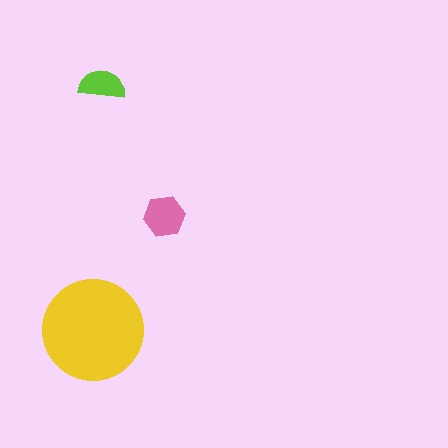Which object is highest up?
The lime semicircle is topmost.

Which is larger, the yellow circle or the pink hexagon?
The yellow circle.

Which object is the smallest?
The lime semicircle.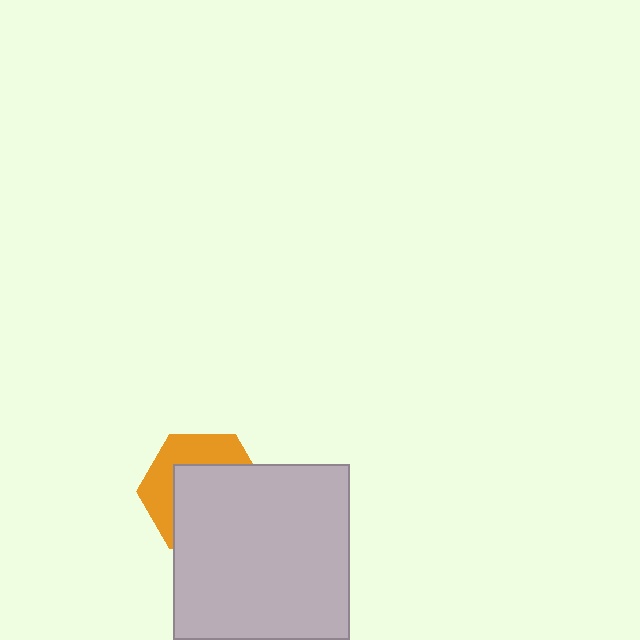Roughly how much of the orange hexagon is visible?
A small part of it is visible (roughly 39%).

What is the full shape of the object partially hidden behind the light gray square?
The partially hidden object is an orange hexagon.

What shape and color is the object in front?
The object in front is a light gray square.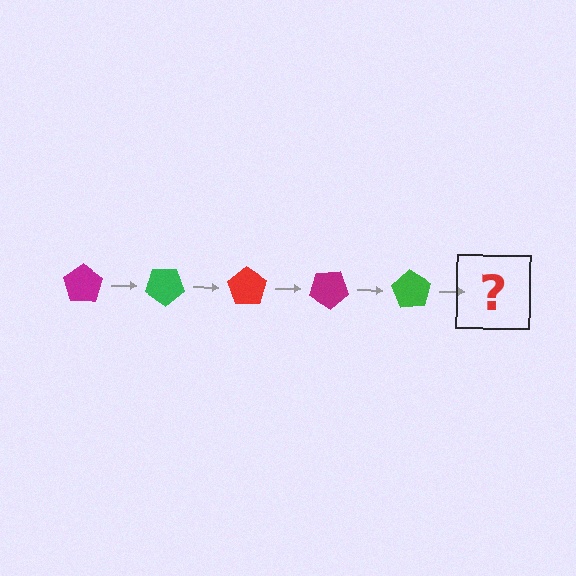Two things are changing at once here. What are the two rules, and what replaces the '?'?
The two rules are that it rotates 35 degrees each step and the color cycles through magenta, green, and red. The '?' should be a red pentagon, rotated 175 degrees from the start.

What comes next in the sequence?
The next element should be a red pentagon, rotated 175 degrees from the start.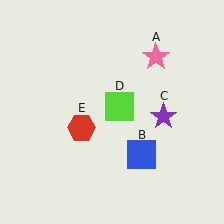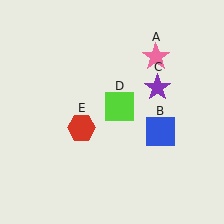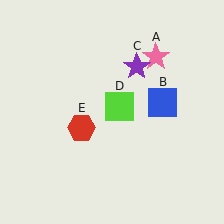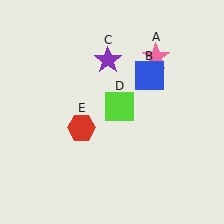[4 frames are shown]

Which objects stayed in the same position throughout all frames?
Pink star (object A) and lime square (object D) and red hexagon (object E) remained stationary.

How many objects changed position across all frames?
2 objects changed position: blue square (object B), purple star (object C).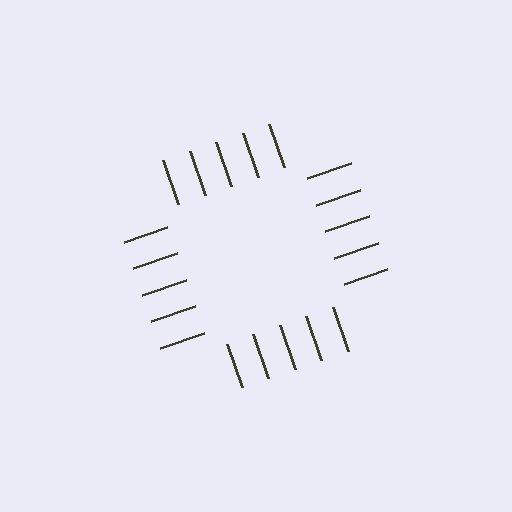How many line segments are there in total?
20 — 5 along each of the 4 edges.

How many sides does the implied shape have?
4 sides — the line-ends trace a square.